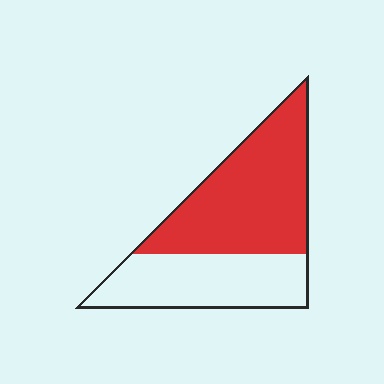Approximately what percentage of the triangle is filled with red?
Approximately 60%.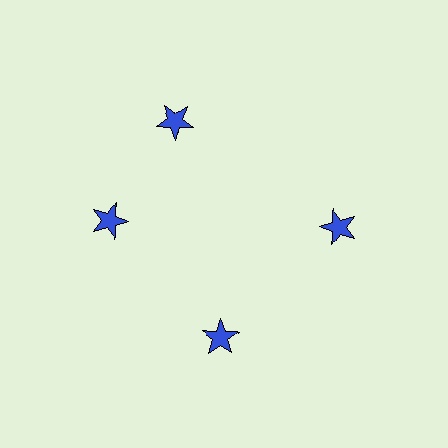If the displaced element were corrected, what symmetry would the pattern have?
It would have 4-fold rotational symmetry — the pattern would map onto itself every 90 degrees.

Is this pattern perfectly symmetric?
No. The 4 blue stars are arranged in a ring, but one element near the 12 o'clock position is rotated out of alignment along the ring, breaking the 4-fold rotational symmetry.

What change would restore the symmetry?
The symmetry would be restored by rotating it back into even spacing with its neighbors so that all 4 stars sit at equal angles and equal distance from the center.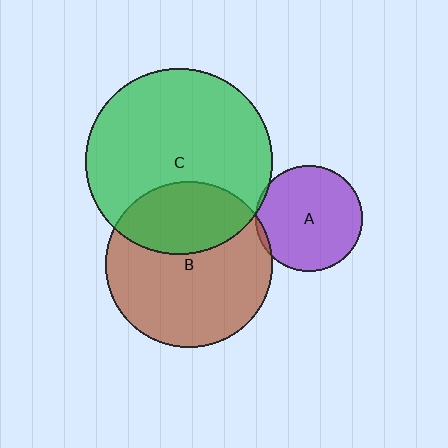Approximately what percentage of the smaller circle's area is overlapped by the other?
Approximately 5%.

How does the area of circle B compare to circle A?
Approximately 2.4 times.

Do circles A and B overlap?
Yes.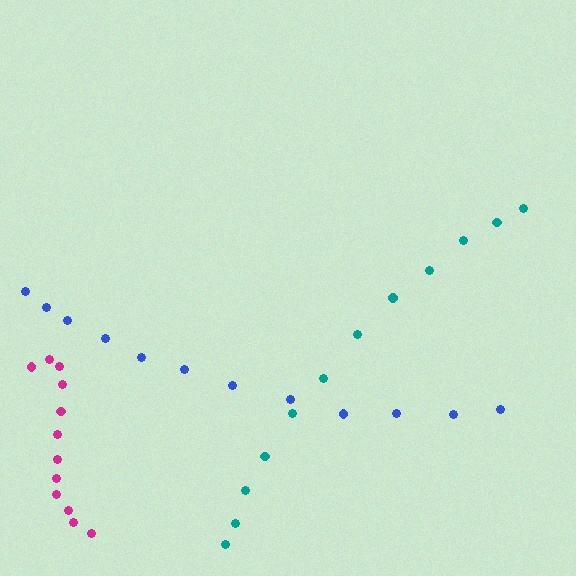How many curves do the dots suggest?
There are 3 distinct paths.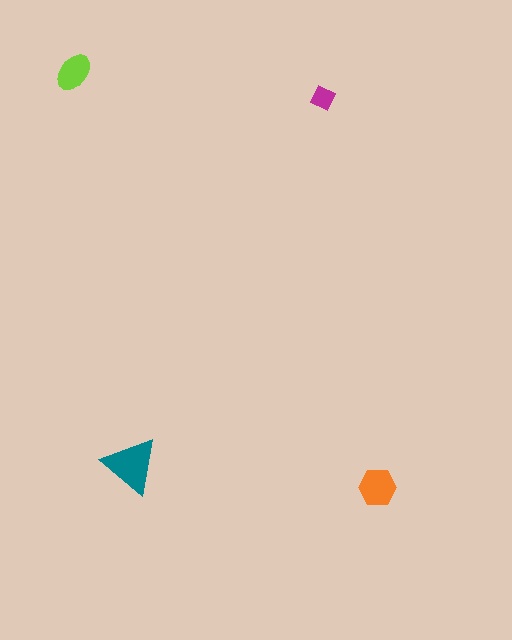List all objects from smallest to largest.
The magenta diamond, the lime ellipse, the orange hexagon, the teal triangle.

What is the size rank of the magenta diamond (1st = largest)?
4th.